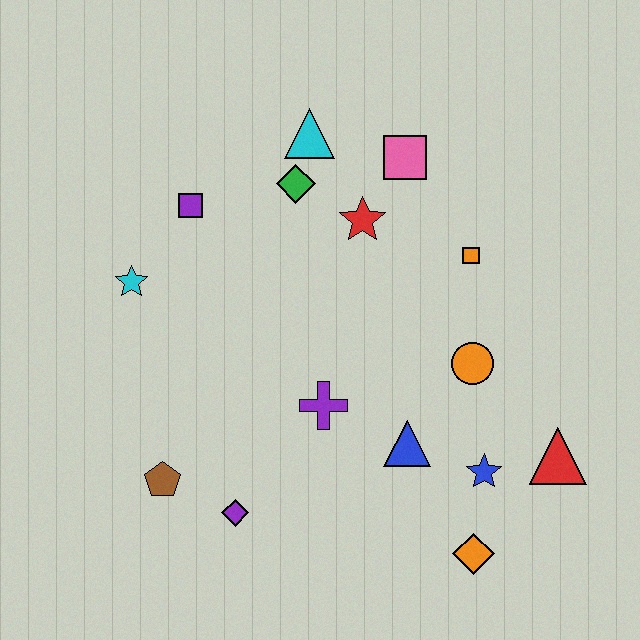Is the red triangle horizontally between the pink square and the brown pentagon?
No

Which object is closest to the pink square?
The red star is closest to the pink square.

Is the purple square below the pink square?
Yes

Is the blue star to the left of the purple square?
No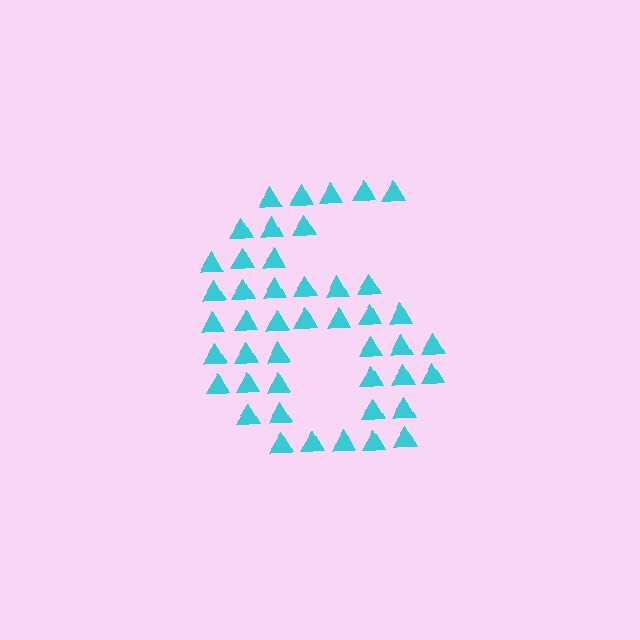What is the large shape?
The large shape is the digit 6.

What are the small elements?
The small elements are triangles.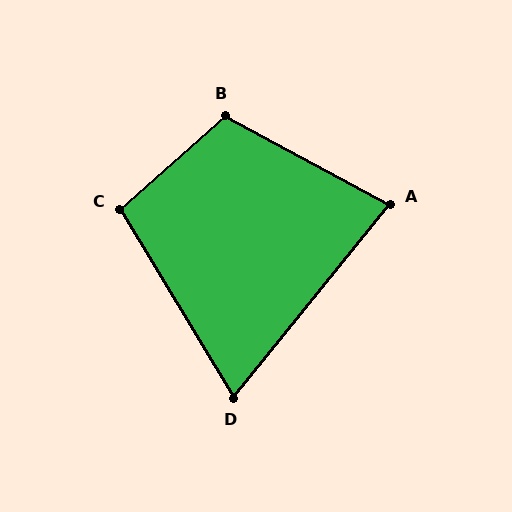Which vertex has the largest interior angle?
B, at approximately 110 degrees.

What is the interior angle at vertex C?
Approximately 101 degrees (obtuse).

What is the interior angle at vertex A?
Approximately 79 degrees (acute).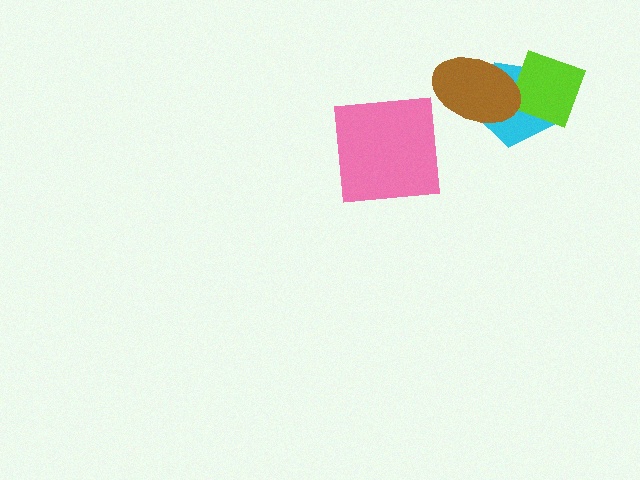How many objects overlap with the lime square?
1 object overlaps with the lime square.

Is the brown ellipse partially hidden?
No, no other shape covers it.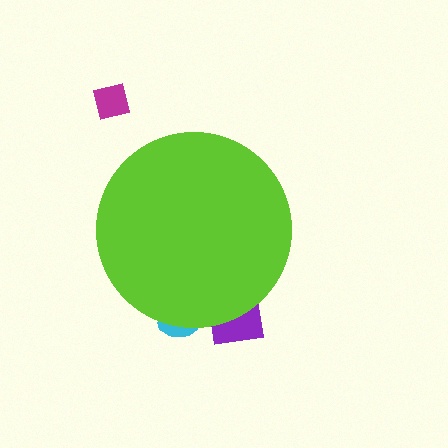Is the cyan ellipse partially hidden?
Yes, the cyan ellipse is partially hidden behind the lime circle.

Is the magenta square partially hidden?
No, the magenta square is fully visible.